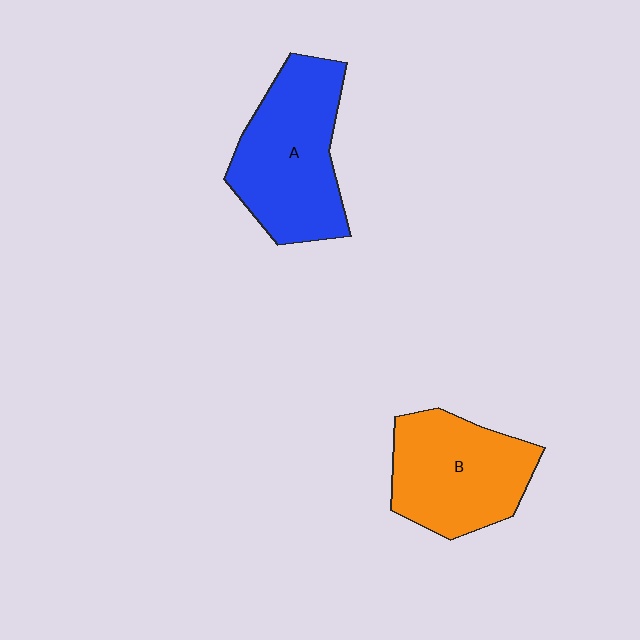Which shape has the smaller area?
Shape B (orange).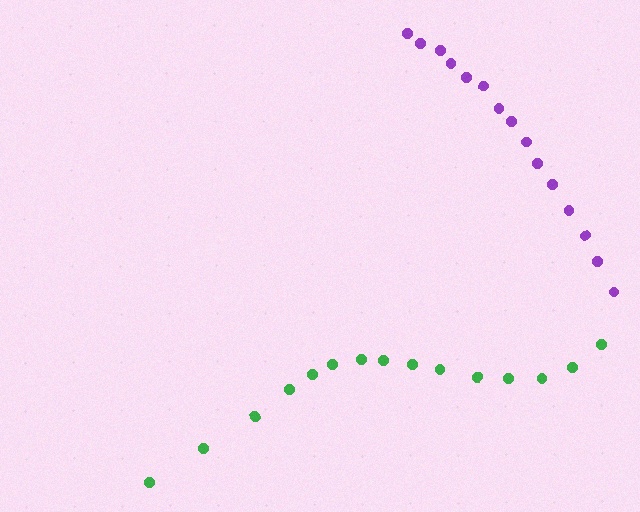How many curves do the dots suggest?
There are 2 distinct paths.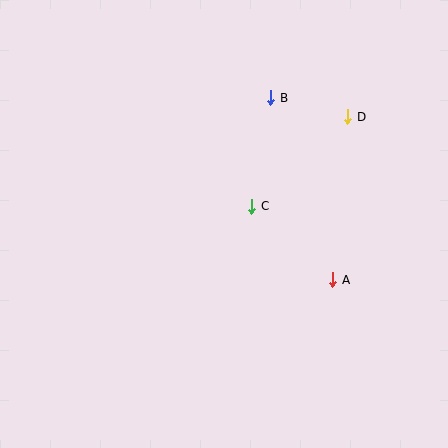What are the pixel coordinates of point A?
Point A is at (333, 280).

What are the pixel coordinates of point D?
Point D is at (348, 117).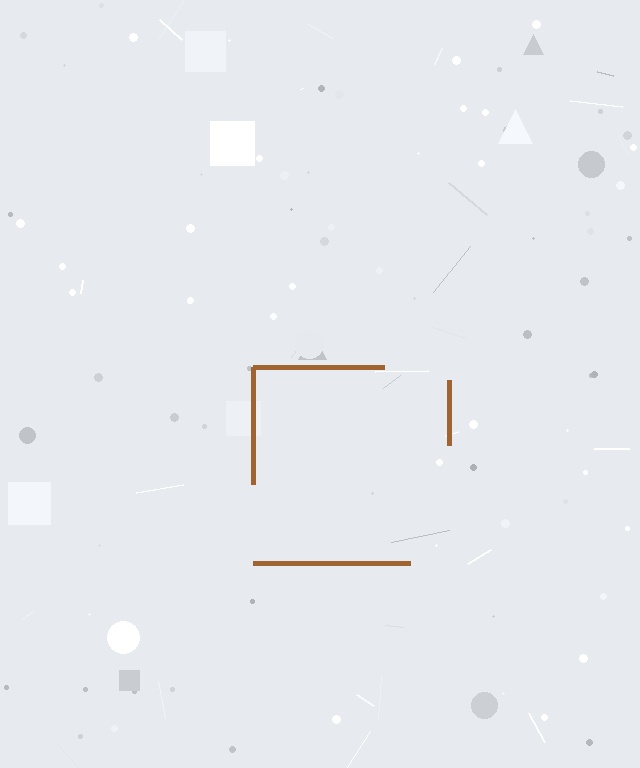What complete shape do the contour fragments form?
The contour fragments form a square.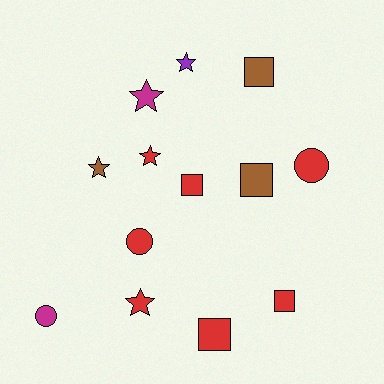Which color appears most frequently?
Red, with 7 objects.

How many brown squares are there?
There are 2 brown squares.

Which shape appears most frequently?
Square, with 5 objects.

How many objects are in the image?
There are 13 objects.